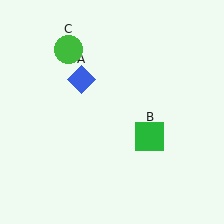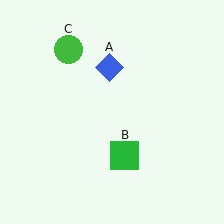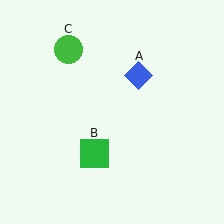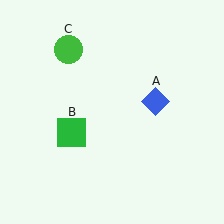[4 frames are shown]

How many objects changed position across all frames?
2 objects changed position: blue diamond (object A), green square (object B).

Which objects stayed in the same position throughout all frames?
Green circle (object C) remained stationary.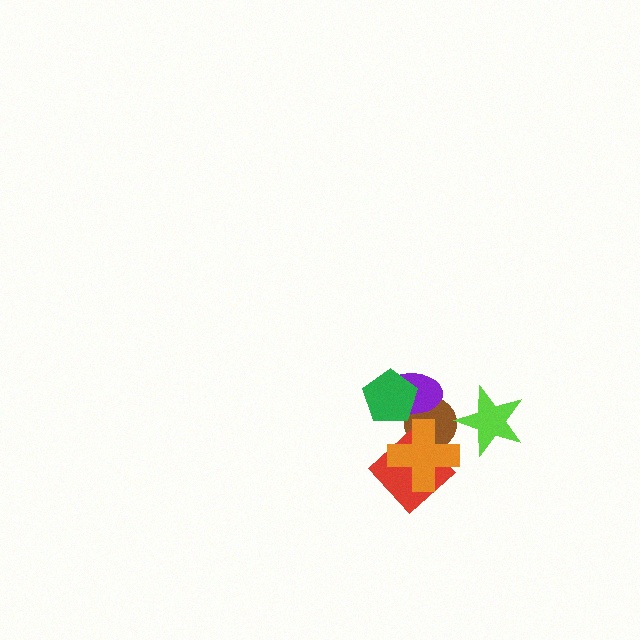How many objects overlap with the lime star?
0 objects overlap with the lime star.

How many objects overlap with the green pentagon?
2 objects overlap with the green pentagon.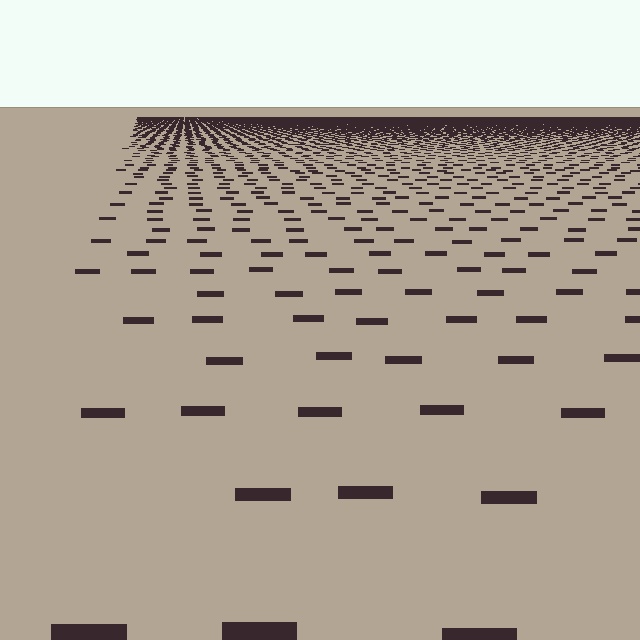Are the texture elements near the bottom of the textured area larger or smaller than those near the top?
Larger. Near the bottom, elements are closer to the viewer and appear at a bigger on-screen size.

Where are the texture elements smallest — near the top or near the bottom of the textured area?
Near the top.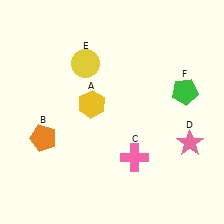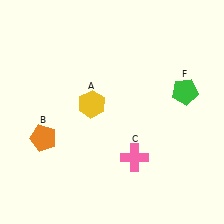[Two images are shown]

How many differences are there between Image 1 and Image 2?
There are 2 differences between the two images.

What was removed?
The pink star (D), the yellow circle (E) were removed in Image 2.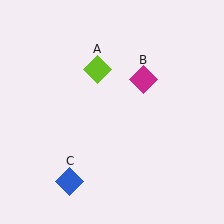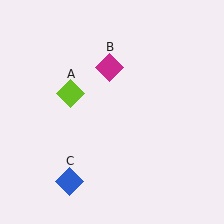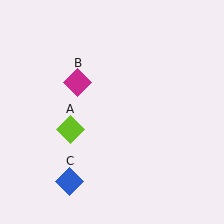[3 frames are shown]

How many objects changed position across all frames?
2 objects changed position: lime diamond (object A), magenta diamond (object B).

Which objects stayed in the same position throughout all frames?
Blue diamond (object C) remained stationary.